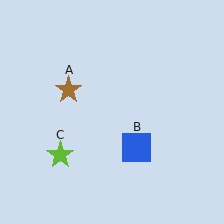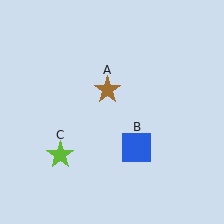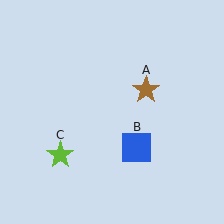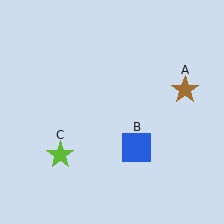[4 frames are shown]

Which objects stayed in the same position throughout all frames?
Blue square (object B) and lime star (object C) remained stationary.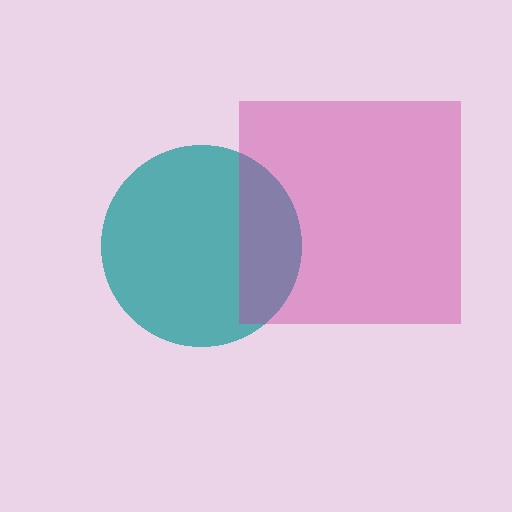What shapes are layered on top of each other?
The layered shapes are: a teal circle, a magenta square.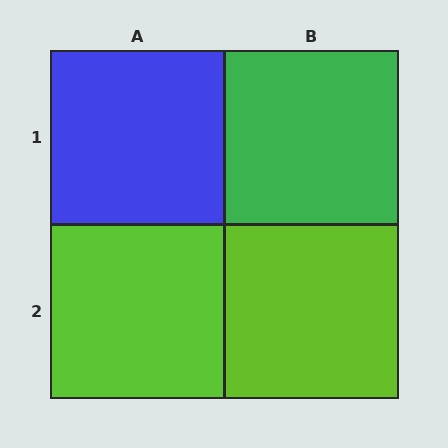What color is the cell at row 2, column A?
Lime.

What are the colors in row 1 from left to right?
Blue, green.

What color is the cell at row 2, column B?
Lime.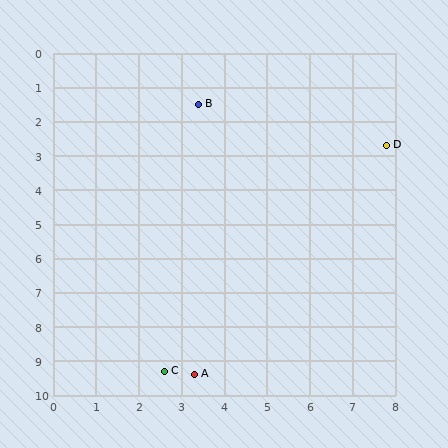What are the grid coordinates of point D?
Point D is at approximately (7.8, 2.7).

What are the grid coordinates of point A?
Point A is at approximately (3.3, 9.4).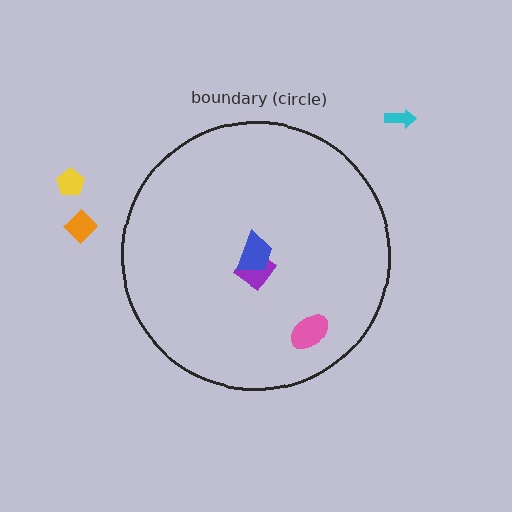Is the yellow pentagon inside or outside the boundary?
Outside.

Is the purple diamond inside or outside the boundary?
Inside.